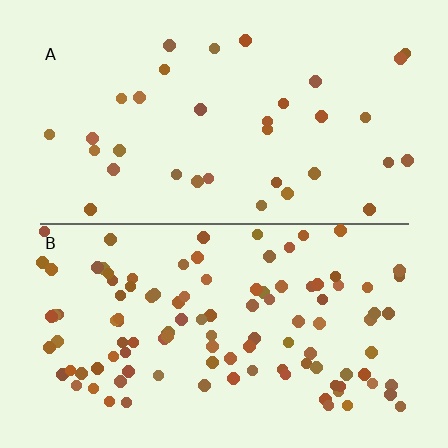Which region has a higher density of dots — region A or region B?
B (the bottom).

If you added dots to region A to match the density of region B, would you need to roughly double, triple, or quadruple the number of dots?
Approximately triple.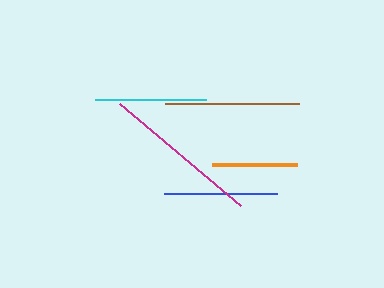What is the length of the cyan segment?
The cyan segment is approximately 111 pixels long.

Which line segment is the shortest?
The orange line is the shortest at approximately 85 pixels.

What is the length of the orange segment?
The orange segment is approximately 85 pixels long.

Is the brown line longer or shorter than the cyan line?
The brown line is longer than the cyan line.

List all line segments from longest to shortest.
From longest to shortest: magenta, brown, blue, cyan, orange.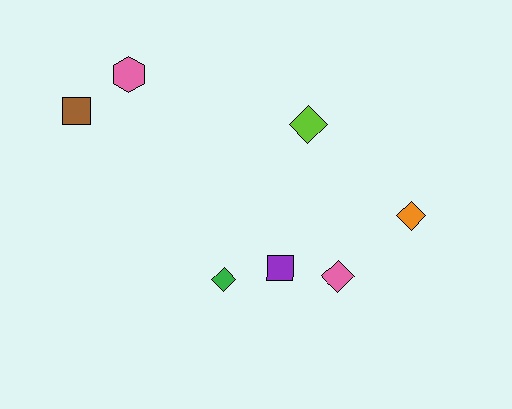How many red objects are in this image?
There are no red objects.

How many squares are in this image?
There are 2 squares.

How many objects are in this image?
There are 7 objects.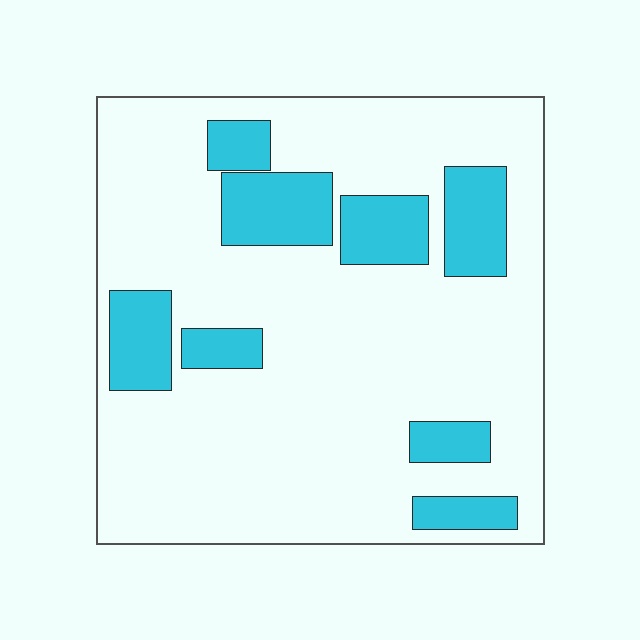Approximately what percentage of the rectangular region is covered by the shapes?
Approximately 20%.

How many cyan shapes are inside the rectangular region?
8.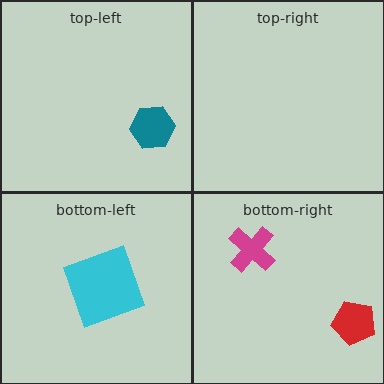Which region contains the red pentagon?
The bottom-right region.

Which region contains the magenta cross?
The bottom-right region.